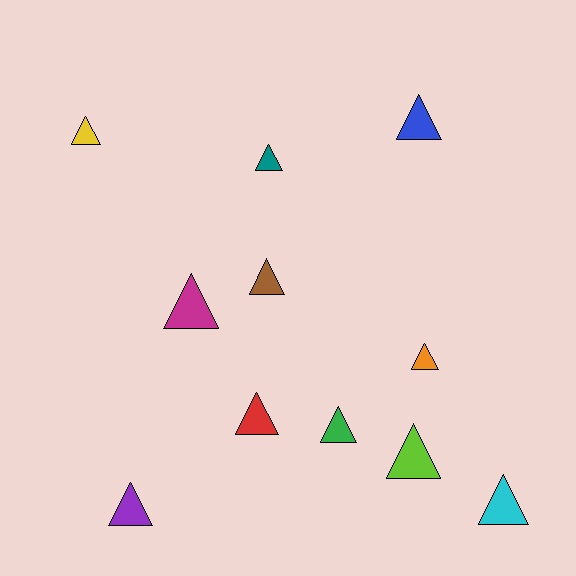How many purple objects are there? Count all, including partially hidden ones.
There is 1 purple object.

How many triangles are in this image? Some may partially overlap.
There are 11 triangles.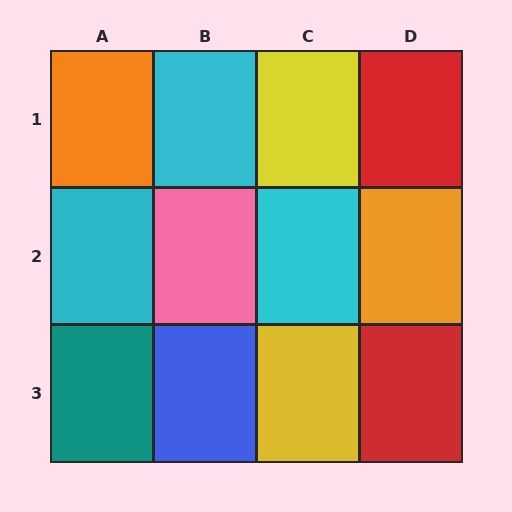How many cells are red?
2 cells are red.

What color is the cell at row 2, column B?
Pink.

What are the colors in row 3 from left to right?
Teal, blue, yellow, red.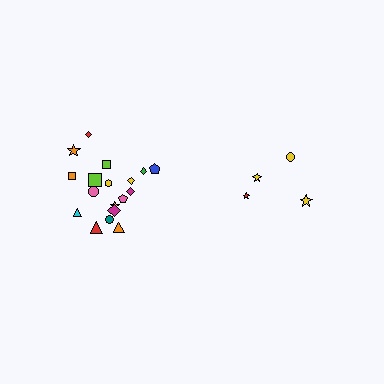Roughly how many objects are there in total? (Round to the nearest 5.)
Roughly 20 objects in total.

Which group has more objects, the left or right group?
The left group.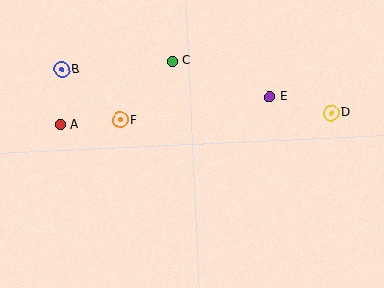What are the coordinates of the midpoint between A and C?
The midpoint between A and C is at (116, 93).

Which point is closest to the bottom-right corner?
Point D is closest to the bottom-right corner.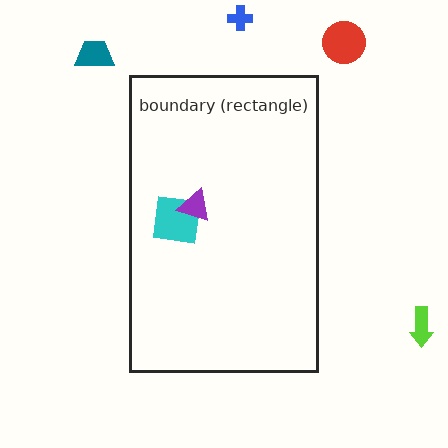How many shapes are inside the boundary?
2 inside, 4 outside.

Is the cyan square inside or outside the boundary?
Inside.